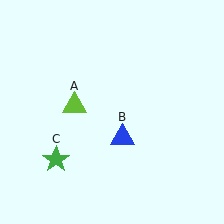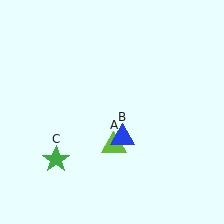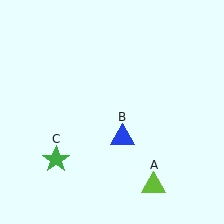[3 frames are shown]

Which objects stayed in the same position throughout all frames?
Blue triangle (object B) and green star (object C) remained stationary.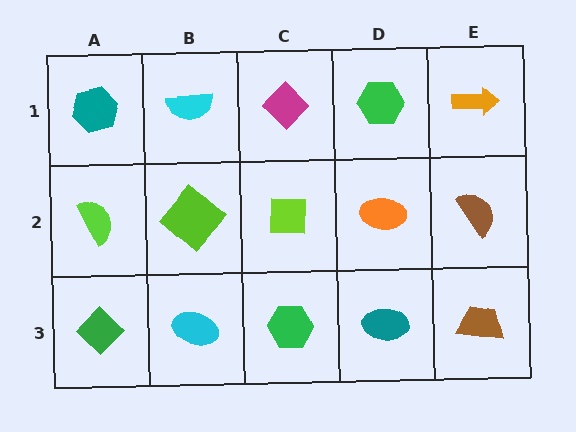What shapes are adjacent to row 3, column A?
A lime semicircle (row 2, column A), a cyan ellipse (row 3, column B).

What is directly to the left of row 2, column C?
A lime diamond.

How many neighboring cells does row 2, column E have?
3.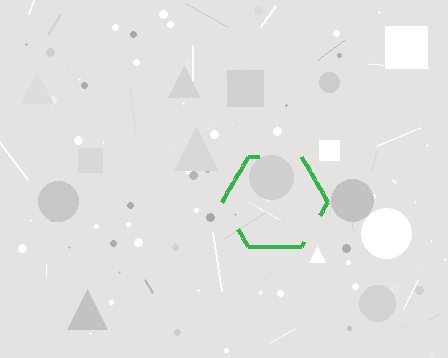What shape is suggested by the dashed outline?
The dashed outline suggests a hexagon.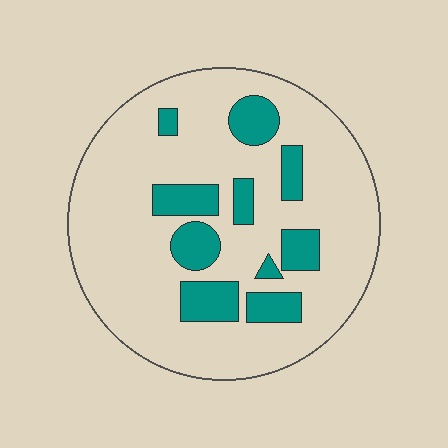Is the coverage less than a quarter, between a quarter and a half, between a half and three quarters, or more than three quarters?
Less than a quarter.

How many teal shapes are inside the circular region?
10.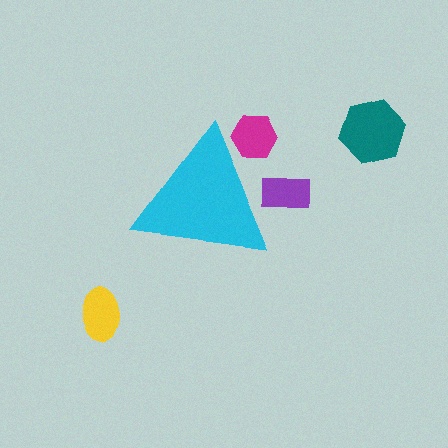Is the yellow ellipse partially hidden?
No, the yellow ellipse is fully visible.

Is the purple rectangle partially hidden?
Yes, the purple rectangle is partially hidden behind the cyan triangle.